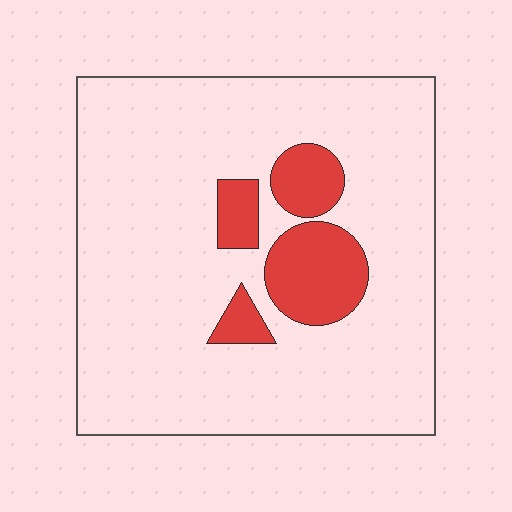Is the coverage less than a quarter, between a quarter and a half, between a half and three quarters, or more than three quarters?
Less than a quarter.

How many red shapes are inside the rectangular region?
4.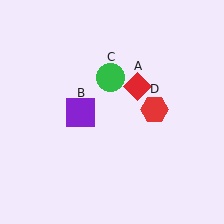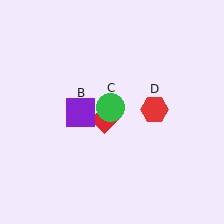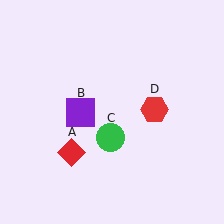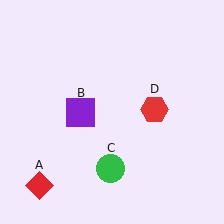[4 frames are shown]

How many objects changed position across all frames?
2 objects changed position: red diamond (object A), green circle (object C).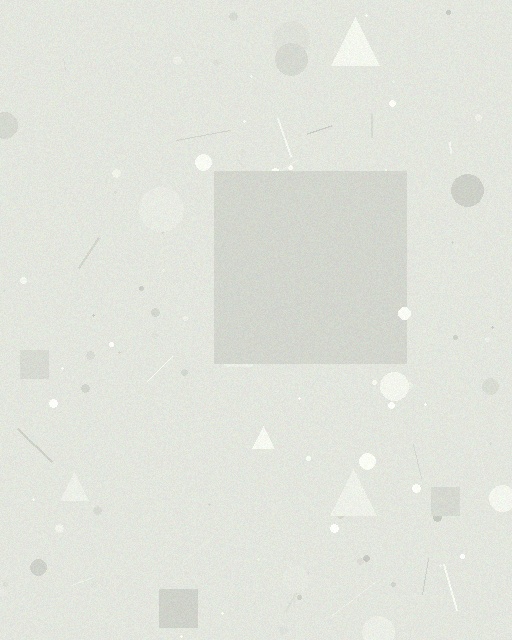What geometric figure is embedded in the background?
A square is embedded in the background.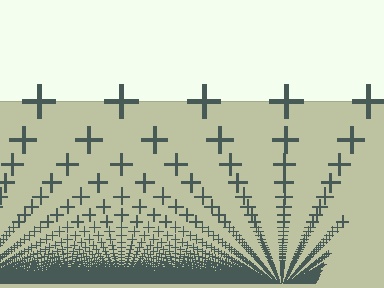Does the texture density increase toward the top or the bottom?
Density increases toward the bottom.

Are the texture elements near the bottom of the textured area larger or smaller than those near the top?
Smaller. The gradient is inverted — elements near the bottom are smaller and denser.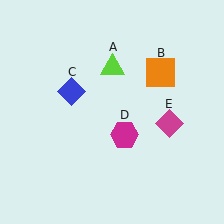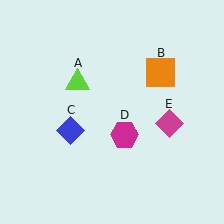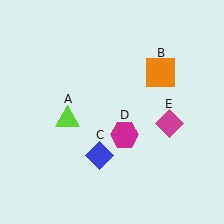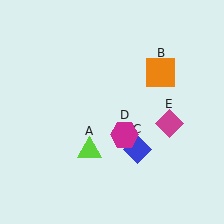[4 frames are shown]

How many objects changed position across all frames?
2 objects changed position: lime triangle (object A), blue diamond (object C).